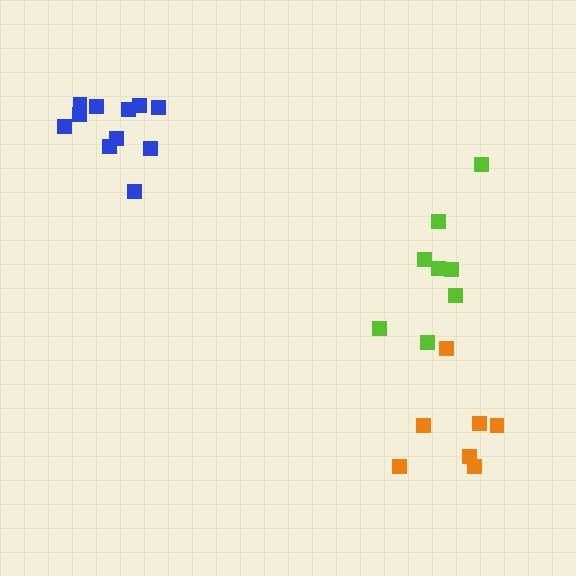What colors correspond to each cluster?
The clusters are colored: blue, orange, lime.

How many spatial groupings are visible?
There are 3 spatial groupings.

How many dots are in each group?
Group 1: 11 dots, Group 2: 7 dots, Group 3: 8 dots (26 total).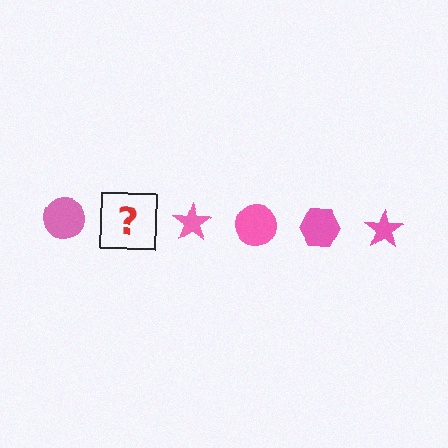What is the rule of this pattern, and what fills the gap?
The rule is that the pattern cycles through circle, hexagon, star shapes in pink. The gap should be filled with a pink hexagon.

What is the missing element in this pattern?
The missing element is a pink hexagon.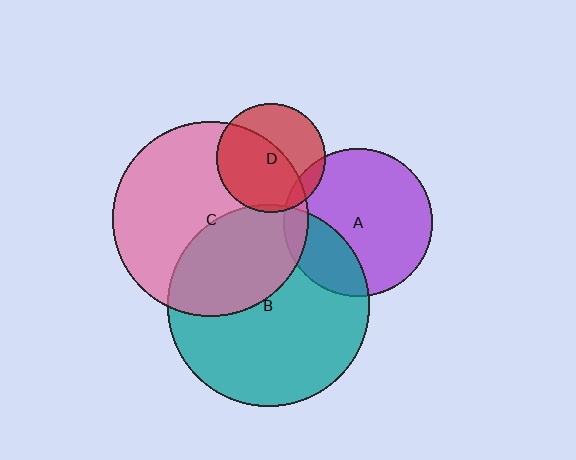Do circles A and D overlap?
Yes.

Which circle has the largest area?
Circle B (teal).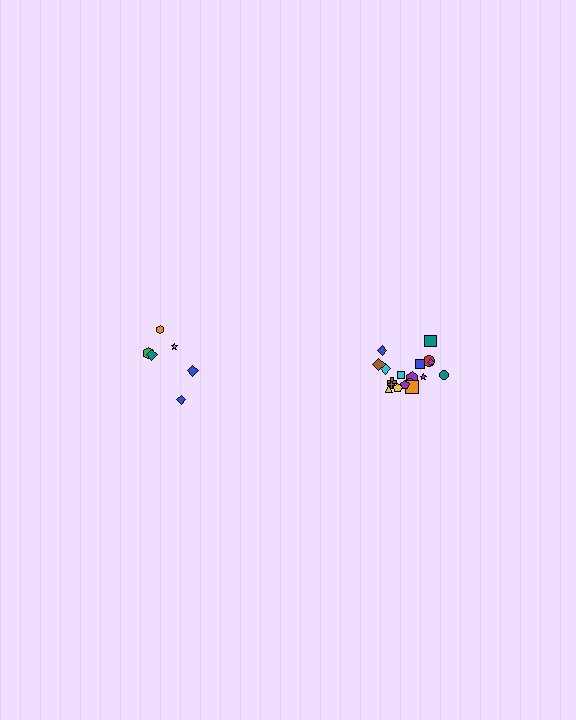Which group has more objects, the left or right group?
The right group.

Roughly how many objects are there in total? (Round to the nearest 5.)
Roughly 25 objects in total.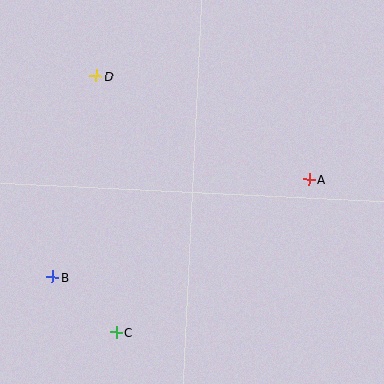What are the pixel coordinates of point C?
Point C is at (116, 332).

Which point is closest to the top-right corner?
Point A is closest to the top-right corner.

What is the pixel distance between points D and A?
The distance between D and A is 237 pixels.